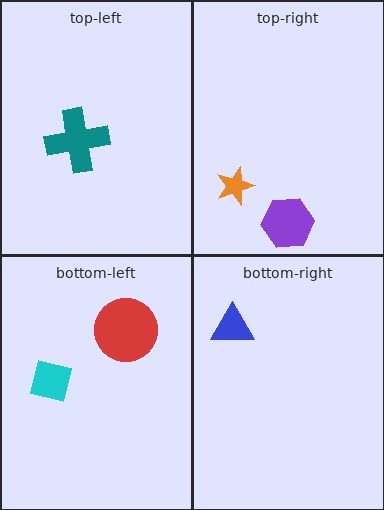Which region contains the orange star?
The top-right region.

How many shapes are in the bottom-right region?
1.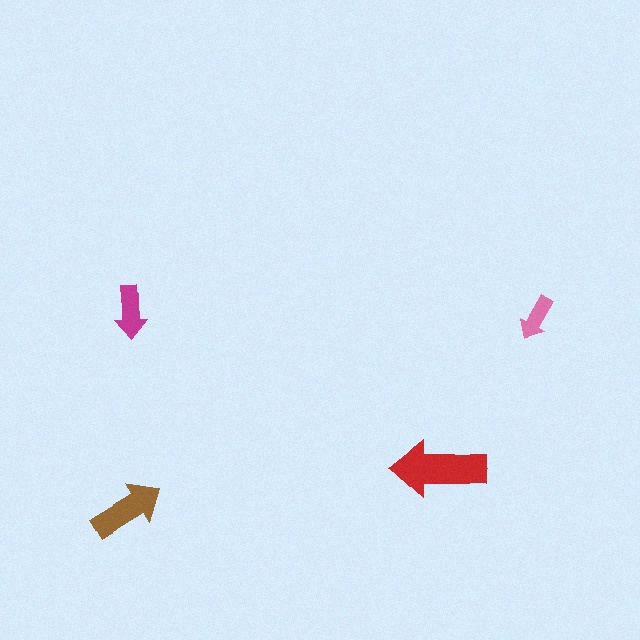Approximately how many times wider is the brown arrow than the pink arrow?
About 1.5 times wider.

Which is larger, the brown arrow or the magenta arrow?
The brown one.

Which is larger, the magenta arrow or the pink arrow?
The magenta one.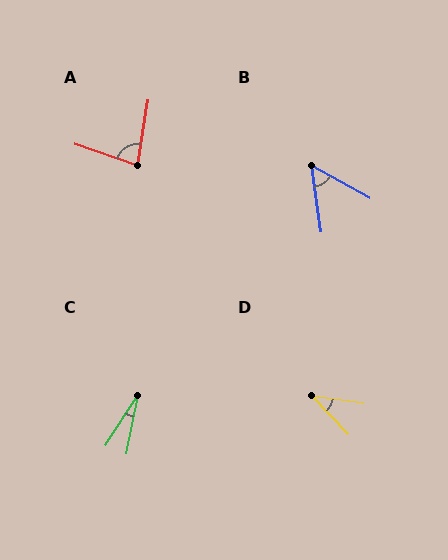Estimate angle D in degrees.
Approximately 38 degrees.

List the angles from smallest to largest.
C (22°), D (38°), B (52°), A (80°).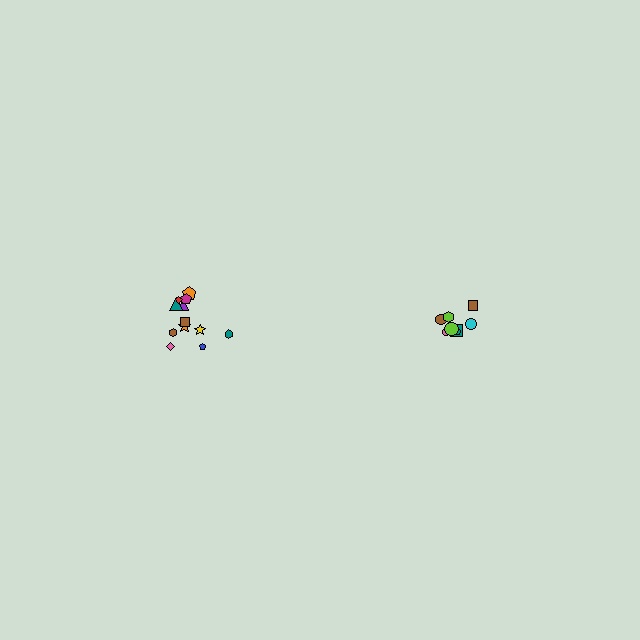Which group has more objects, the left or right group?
The left group.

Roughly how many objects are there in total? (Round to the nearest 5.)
Roughly 20 objects in total.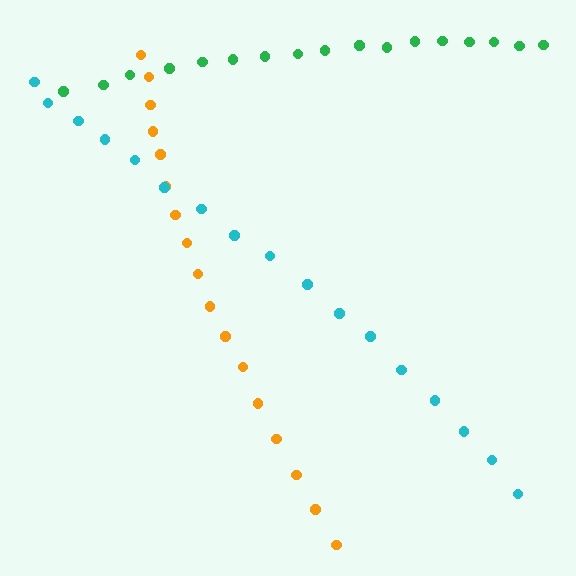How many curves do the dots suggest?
There are 3 distinct paths.